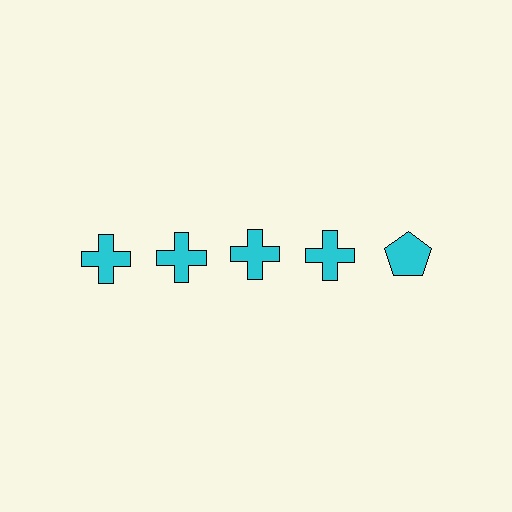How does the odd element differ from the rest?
It has a different shape: pentagon instead of cross.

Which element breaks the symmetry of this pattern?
The cyan pentagon in the top row, rightmost column breaks the symmetry. All other shapes are cyan crosses.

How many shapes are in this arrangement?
There are 5 shapes arranged in a grid pattern.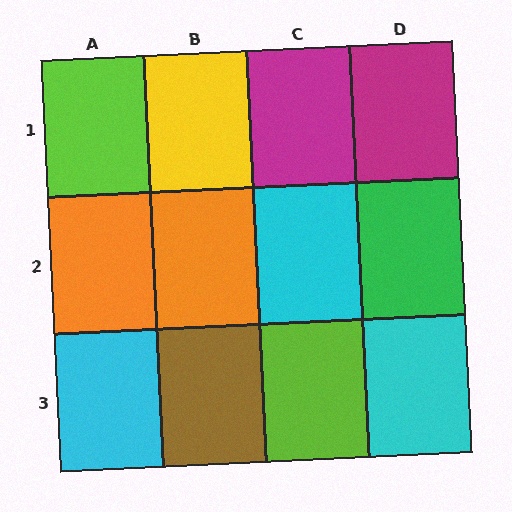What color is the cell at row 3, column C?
Lime.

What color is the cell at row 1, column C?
Magenta.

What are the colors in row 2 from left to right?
Orange, orange, cyan, green.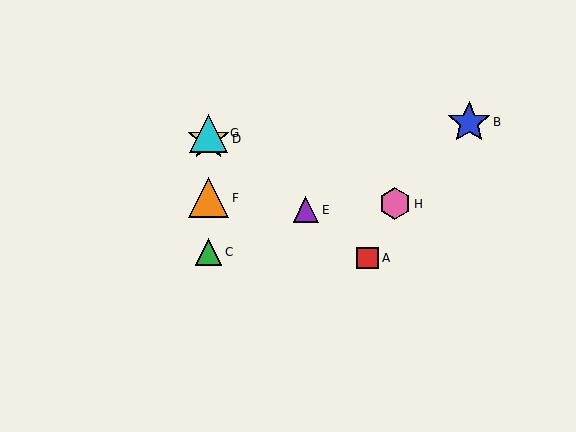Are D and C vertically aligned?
Yes, both are at x≈209.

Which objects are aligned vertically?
Objects C, D, F, G are aligned vertically.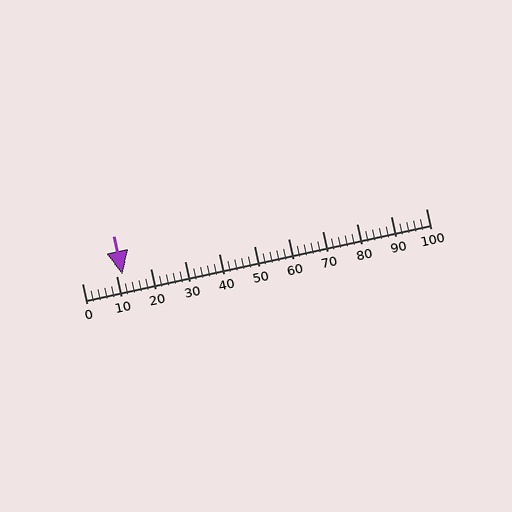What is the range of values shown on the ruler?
The ruler shows values from 0 to 100.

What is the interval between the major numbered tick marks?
The major tick marks are spaced 10 units apart.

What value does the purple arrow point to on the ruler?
The purple arrow points to approximately 12.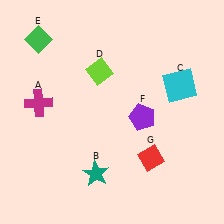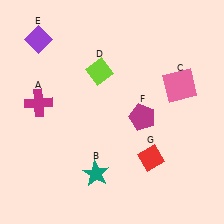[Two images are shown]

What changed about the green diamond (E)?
In Image 1, E is green. In Image 2, it changed to purple.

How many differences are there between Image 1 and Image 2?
There are 3 differences between the two images.